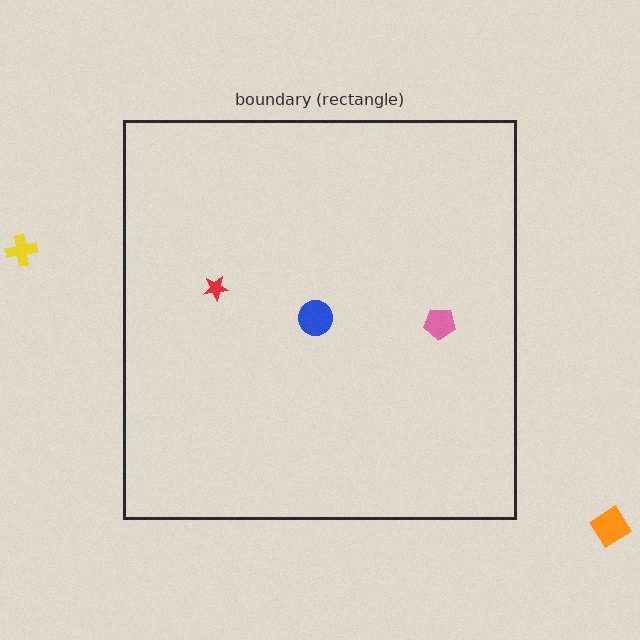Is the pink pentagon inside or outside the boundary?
Inside.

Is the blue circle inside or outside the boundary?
Inside.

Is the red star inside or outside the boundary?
Inside.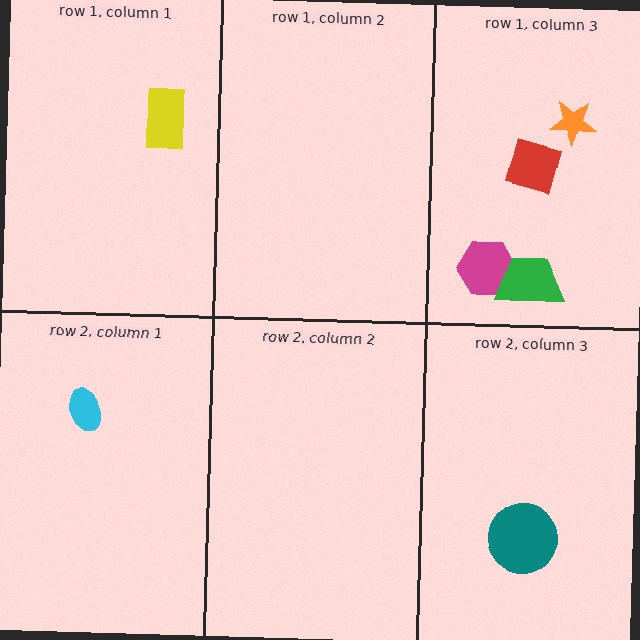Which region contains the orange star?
The row 1, column 3 region.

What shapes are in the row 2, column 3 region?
The teal circle.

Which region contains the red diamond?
The row 1, column 3 region.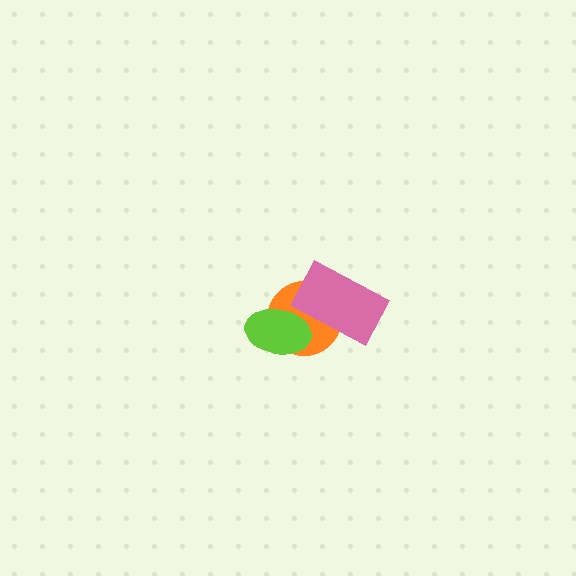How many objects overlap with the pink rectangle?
1 object overlaps with the pink rectangle.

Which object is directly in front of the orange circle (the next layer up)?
The pink rectangle is directly in front of the orange circle.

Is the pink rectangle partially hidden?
No, no other shape covers it.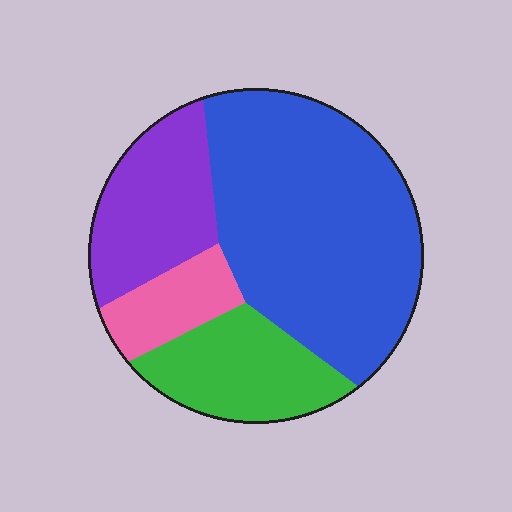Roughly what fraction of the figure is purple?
Purple takes up between a sixth and a third of the figure.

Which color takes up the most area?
Blue, at roughly 50%.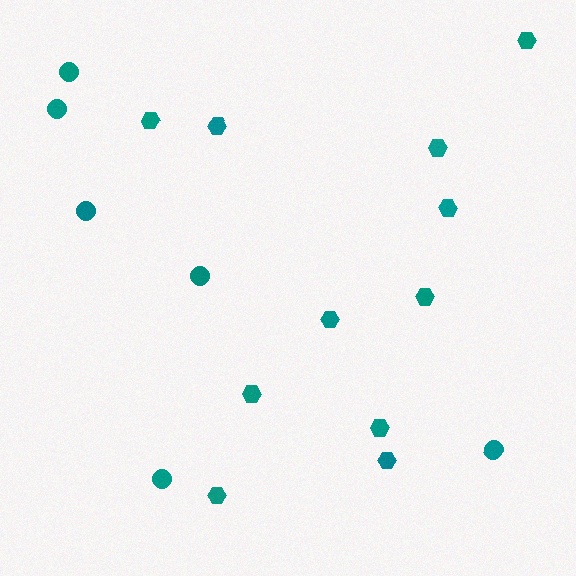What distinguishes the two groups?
There are 2 groups: one group of circles (6) and one group of hexagons (11).